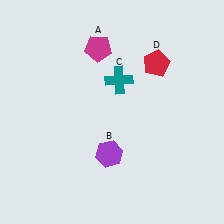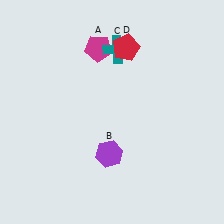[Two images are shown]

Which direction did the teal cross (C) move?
The teal cross (C) moved up.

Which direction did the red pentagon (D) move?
The red pentagon (D) moved left.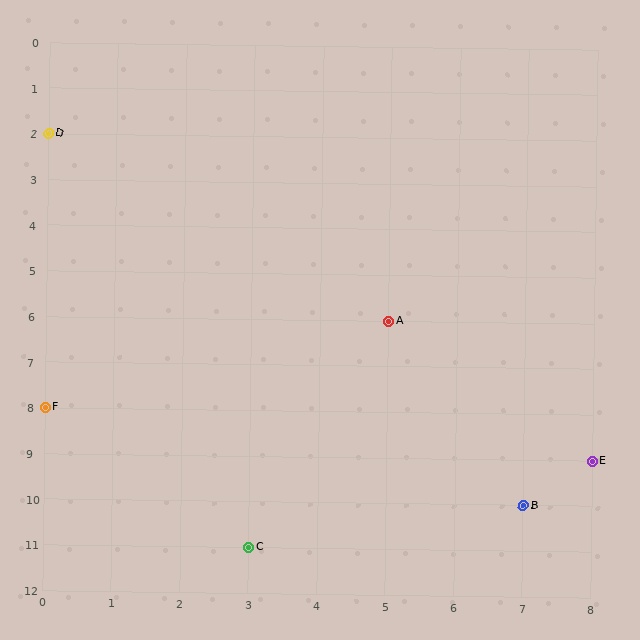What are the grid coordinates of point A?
Point A is at grid coordinates (5, 6).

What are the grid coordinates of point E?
Point E is at grid coordinates (8, 9).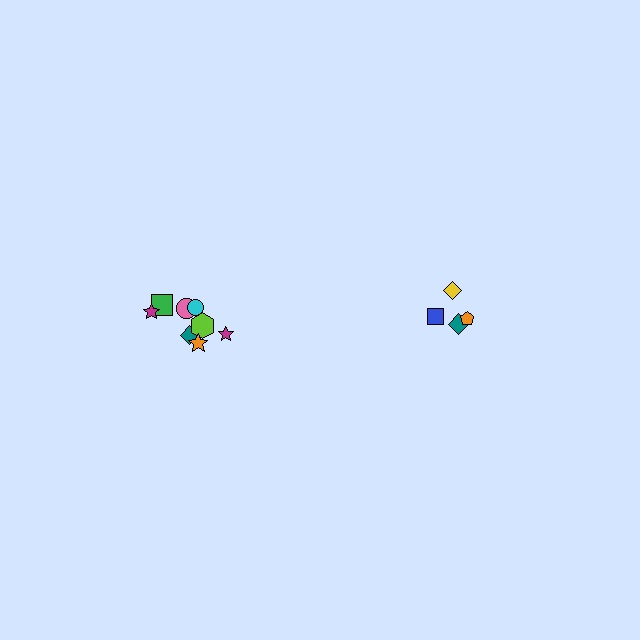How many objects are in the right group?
There are 4 objects.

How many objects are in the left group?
There are 8 objects.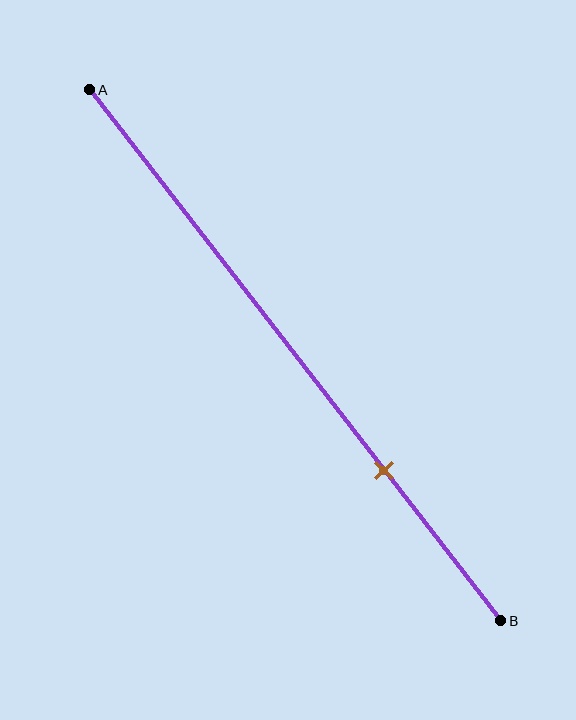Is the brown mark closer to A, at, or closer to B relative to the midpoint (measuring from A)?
The brown mark is closer to point B than the midpoint of segment AB.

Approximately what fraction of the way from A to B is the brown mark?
The brown mark is approximately 70% of the way from A to B.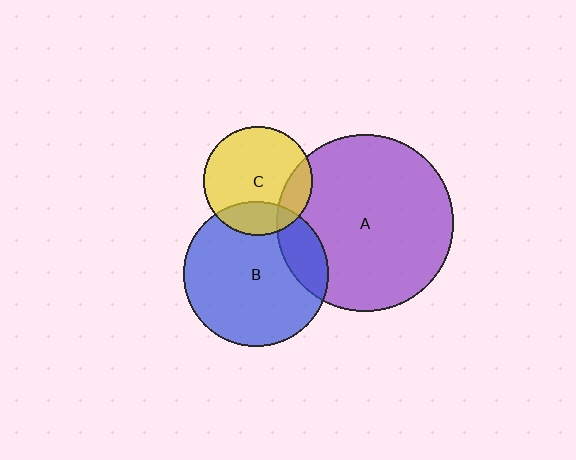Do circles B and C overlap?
Yes.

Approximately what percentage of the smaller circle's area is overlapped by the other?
Approximately 20%.